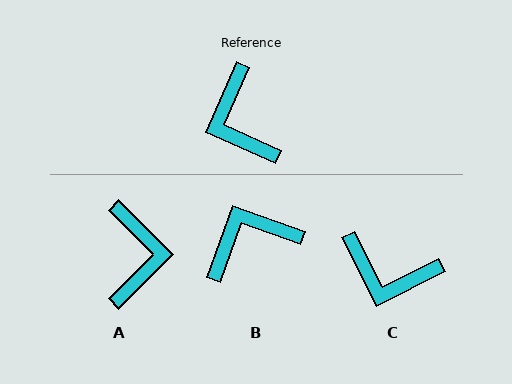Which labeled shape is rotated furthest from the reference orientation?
A, about 159 degrees away.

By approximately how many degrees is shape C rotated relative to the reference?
Approximately 51 degrees counter-clockwise.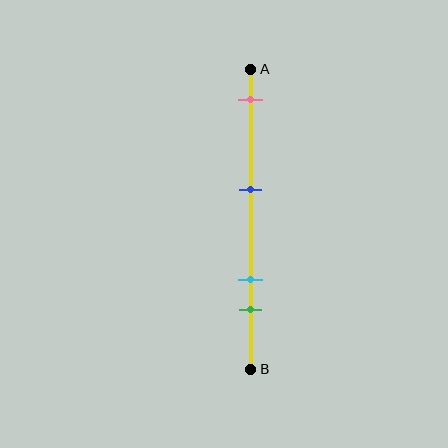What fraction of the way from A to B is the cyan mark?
The cyan mark is approximately 70% (0.7) of the way from A to B.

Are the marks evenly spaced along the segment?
No, the marks are not evenly spaced.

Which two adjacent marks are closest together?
The cyan and green marks are the closest adjacent pair.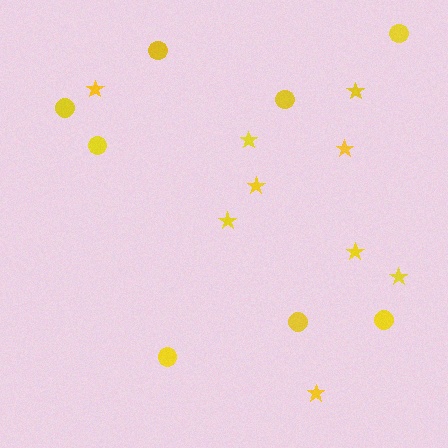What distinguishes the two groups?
There are 2 groups: one group of stars (9) and one group of circles (8).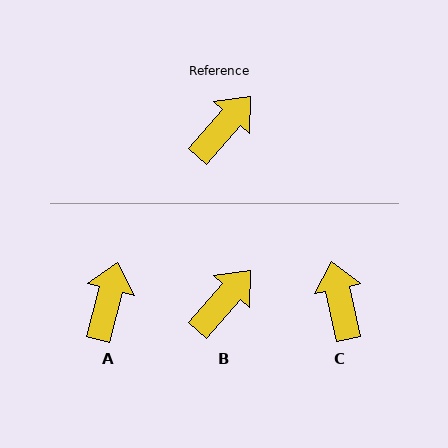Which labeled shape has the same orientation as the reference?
B.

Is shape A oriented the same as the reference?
No, it is off by about 27 degrees.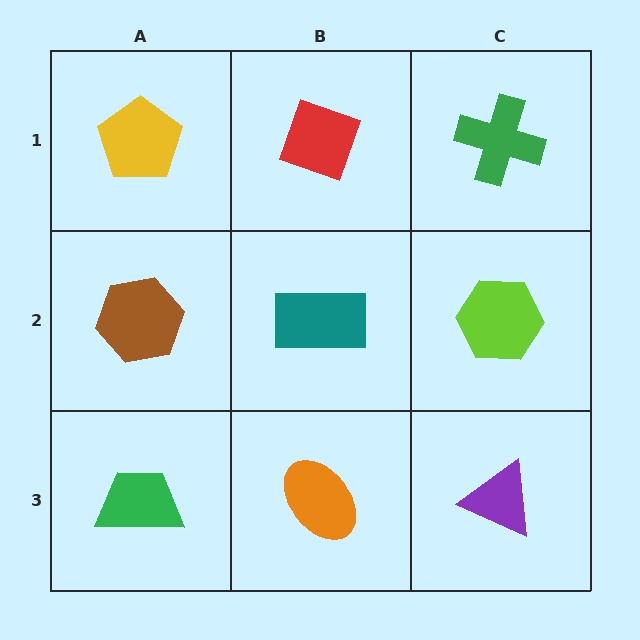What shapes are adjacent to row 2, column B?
A red diamond (row 1, column B), an orange ellipse (row 3, column B), a brown hexagon (row 2, column A), a lime hexagon (row 2, column C).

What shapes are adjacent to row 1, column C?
A lime hexagon (row 2, column C), a red diamond (row 1, column B).